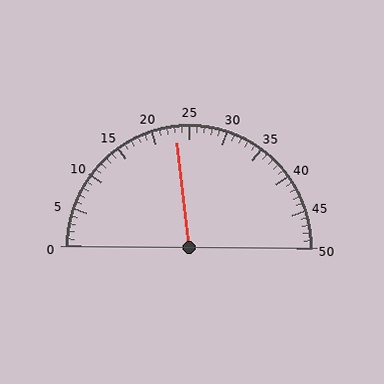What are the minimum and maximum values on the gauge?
The gauge ranges from 0 to 50.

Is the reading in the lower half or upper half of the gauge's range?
The reading is in the lower half of the range (0 to 50).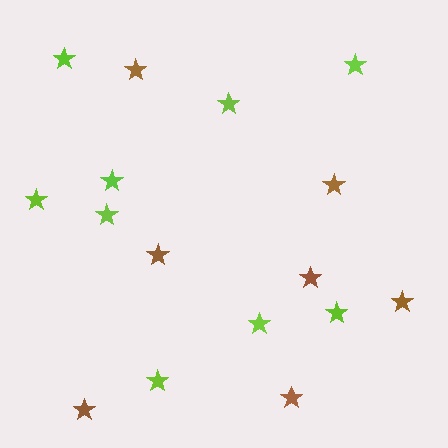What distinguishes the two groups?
There are 2 groups: one group of brown stars (7) and one group of lime stars (9).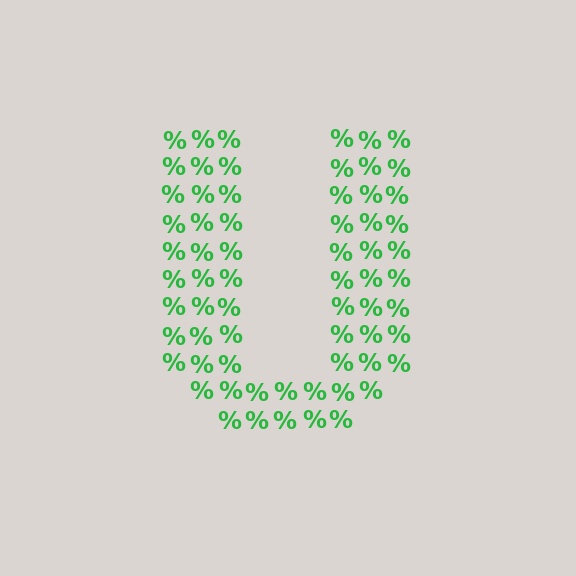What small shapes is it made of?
It is made of small percent signs.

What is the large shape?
The large shape is the letter U.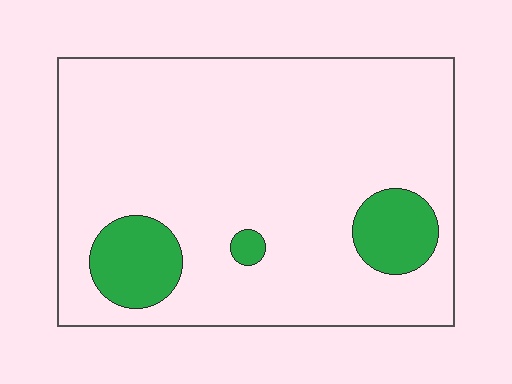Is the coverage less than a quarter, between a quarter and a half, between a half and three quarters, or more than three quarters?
Less than a quarter.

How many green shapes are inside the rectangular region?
3.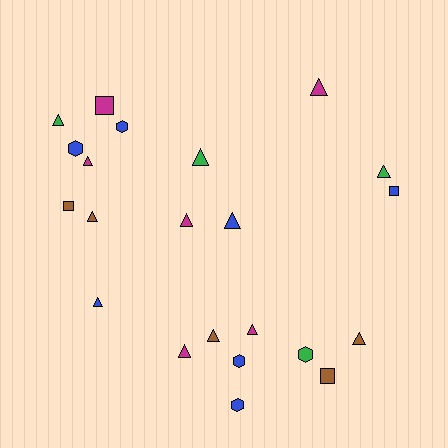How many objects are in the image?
There are 22 objects.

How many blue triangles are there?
There are 2 blue triangles.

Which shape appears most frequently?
Triangle, with 13 objects.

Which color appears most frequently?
Blue, with 7 objects.